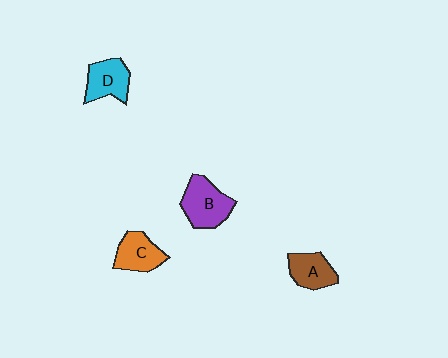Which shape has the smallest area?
Shape A (brown).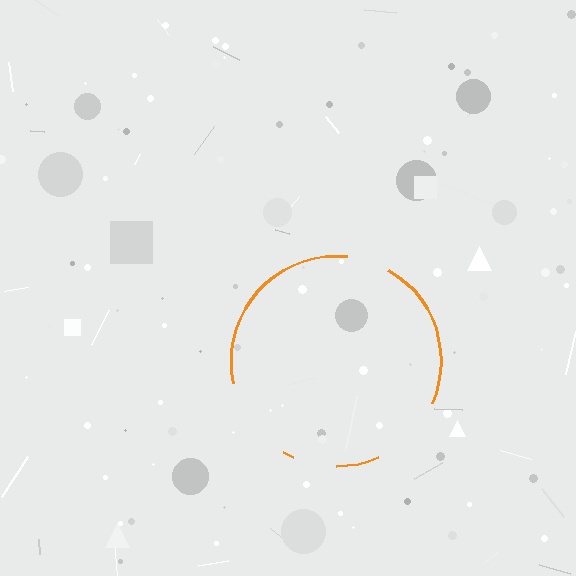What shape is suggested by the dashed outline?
The dashed outline suggests a circle.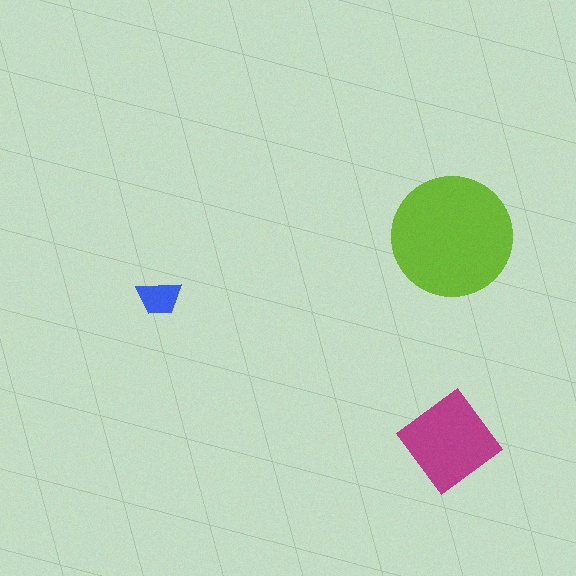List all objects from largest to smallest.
The lime circle, the magenta diamond, the blue trapezoid.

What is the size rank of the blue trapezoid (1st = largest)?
3rd.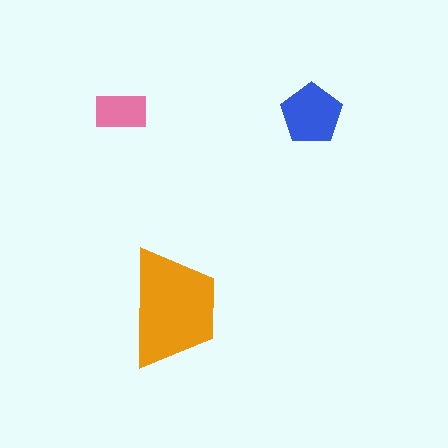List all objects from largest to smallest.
The orange trapezoid, the blue pentagon, the pink rectangle.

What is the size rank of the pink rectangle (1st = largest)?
3rd.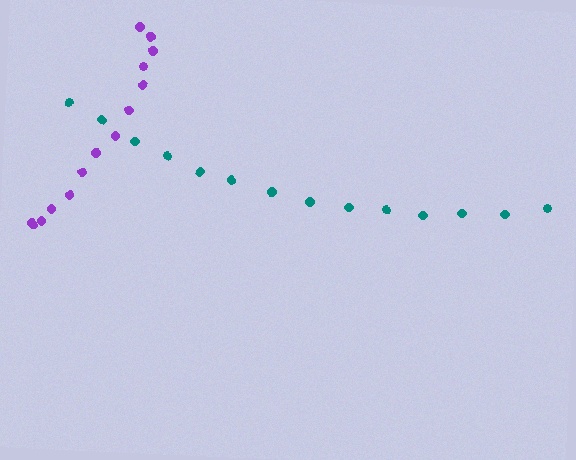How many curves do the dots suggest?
There are 2 distinct paths.